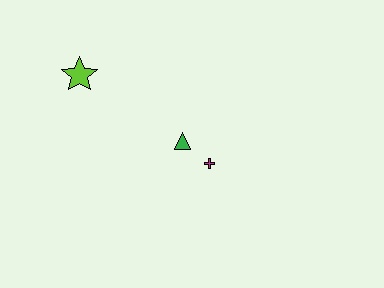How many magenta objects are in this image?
There is 1 magenta object.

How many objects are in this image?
There are 3 objects.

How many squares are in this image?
There are no squares.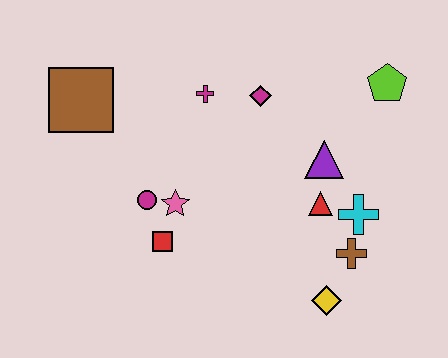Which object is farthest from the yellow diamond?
The brown square is farthest from the yellow diamond.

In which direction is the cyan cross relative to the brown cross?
The cyan cross is above the brown cross.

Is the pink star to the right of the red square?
Yes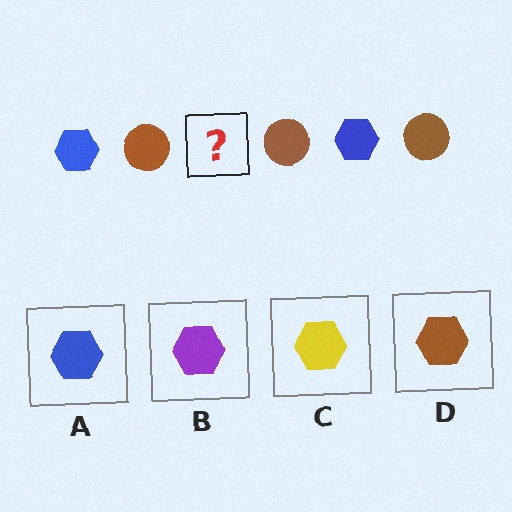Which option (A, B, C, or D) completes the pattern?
A.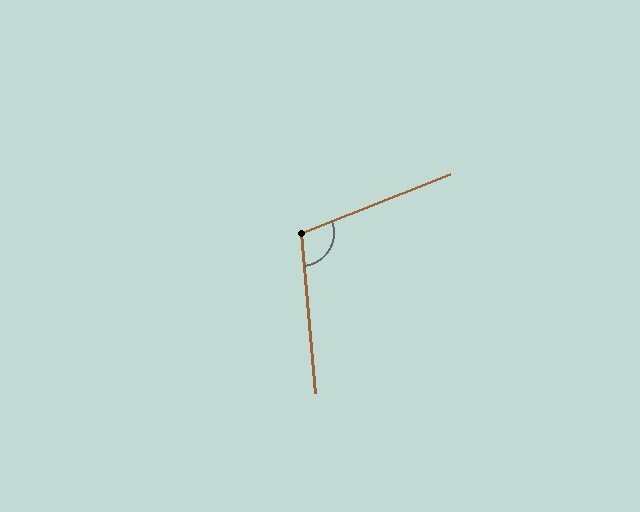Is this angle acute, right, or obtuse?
It is obtuse.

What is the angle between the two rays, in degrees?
Approximately 106 degrees.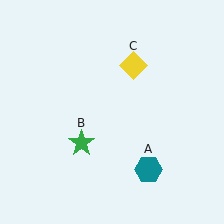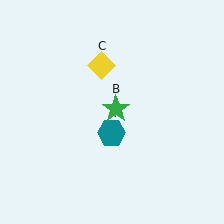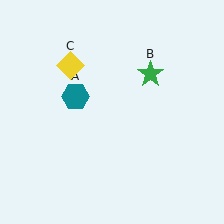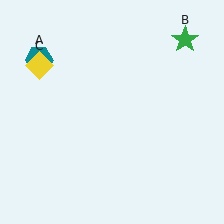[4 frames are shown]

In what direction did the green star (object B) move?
The green star (object B) moved up and to the right.